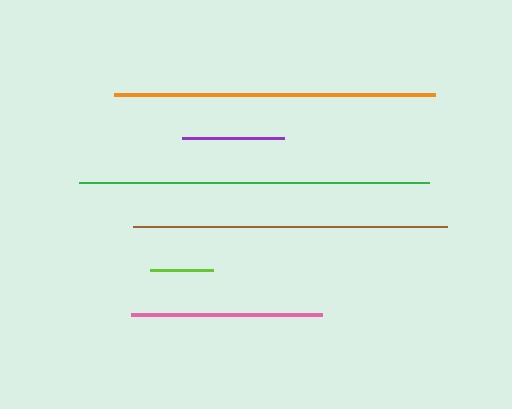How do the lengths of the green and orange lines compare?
The green and orange lines are approximately the same length.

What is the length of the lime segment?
The lime segment is approximately 64 pixels long.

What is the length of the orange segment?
The orange segment is approximately 321 pixels long.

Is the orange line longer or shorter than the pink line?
The orange line is longer than the pink line.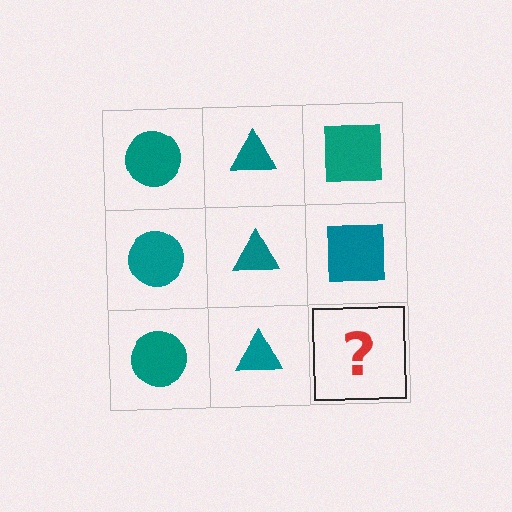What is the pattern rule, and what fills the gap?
The rule is that each column has a consistent shape. The gap should be filled with a teal square.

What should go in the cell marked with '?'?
The missing cell should contain a teal square.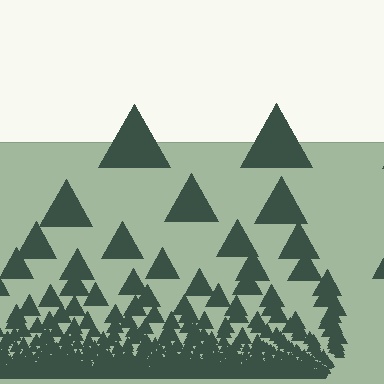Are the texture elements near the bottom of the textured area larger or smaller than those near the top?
Smaller. The gradient is inverted — elements near the bottom are smaller and denser.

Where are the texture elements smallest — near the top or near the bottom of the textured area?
Near the bottom.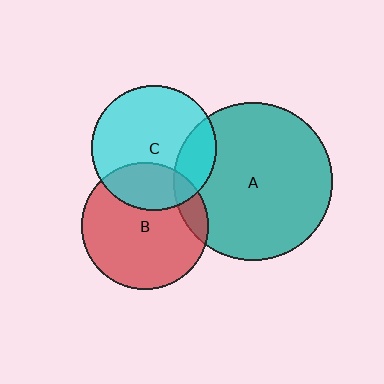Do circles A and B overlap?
Yes.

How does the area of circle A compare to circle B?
Approximately 1.6 times.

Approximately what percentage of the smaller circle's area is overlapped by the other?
Approximately 10%.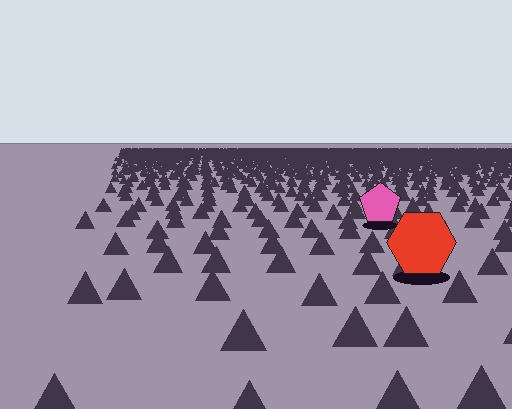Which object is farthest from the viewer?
The pink pentagon is farthest from the viewer. It appears smaller and the ground texture around it is denser.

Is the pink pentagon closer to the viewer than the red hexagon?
No. The red hexagon is closer — you can tell from the texture gradient: the ground texture is coarser near it.